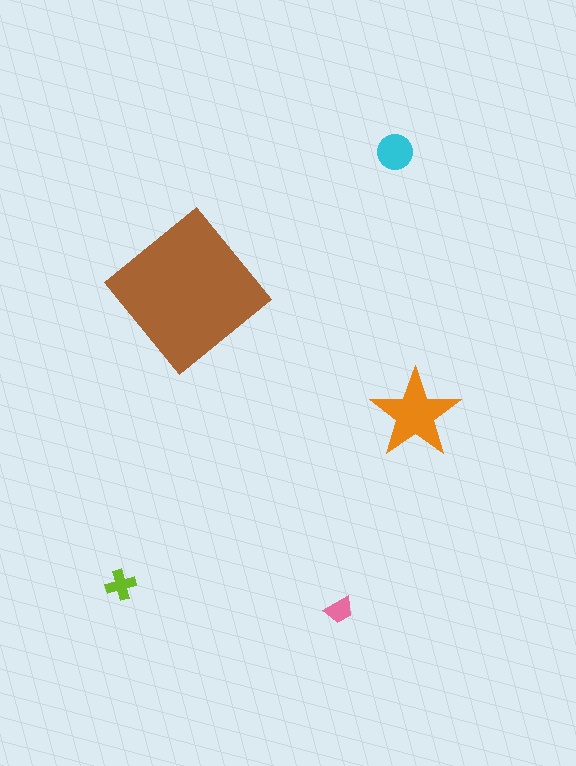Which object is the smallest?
The pink trapezoid.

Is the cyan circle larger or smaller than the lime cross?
Larger.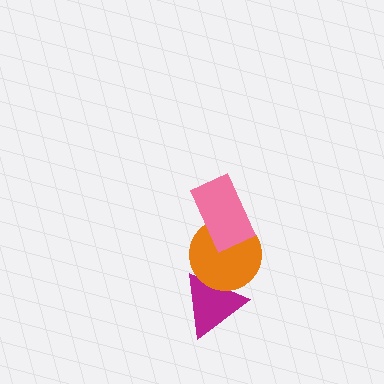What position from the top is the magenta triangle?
The magenta triangle is 3rd from the top.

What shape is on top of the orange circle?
The pink rectangle is on top of the orange circle.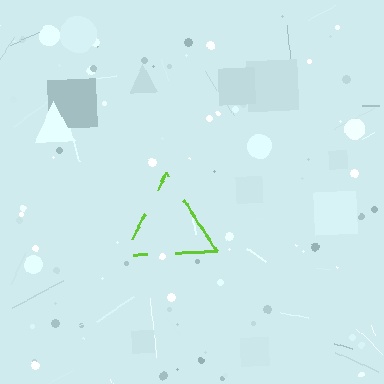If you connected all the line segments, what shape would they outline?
They would outline a triangle.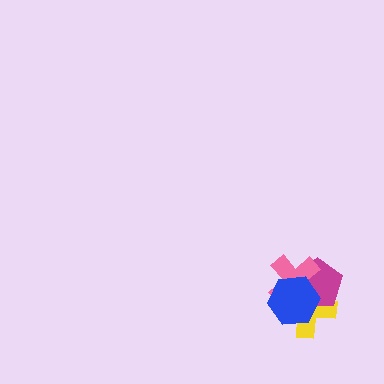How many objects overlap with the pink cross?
3 objects overlap with the pink cross.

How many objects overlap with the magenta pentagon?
3 objects overlap with the magenta pentagon.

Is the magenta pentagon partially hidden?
Yes, it is partially covered by another shape.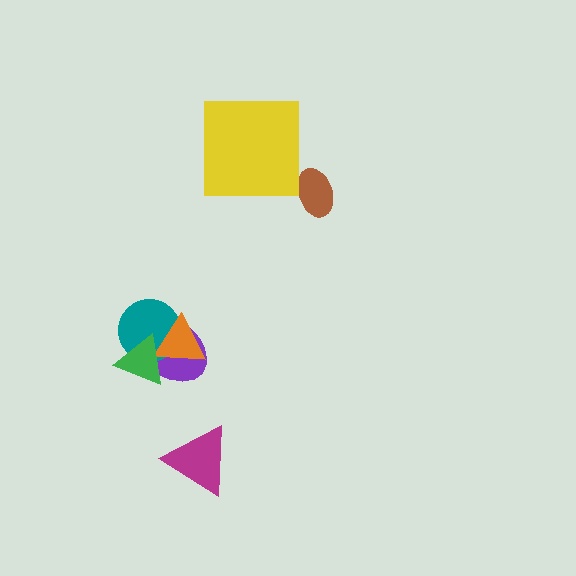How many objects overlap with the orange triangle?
3 objects overlap with the orange triangle.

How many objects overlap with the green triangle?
3 objects overlap with the green triangle.